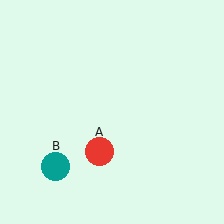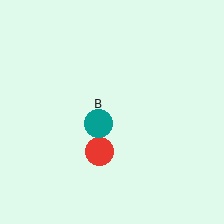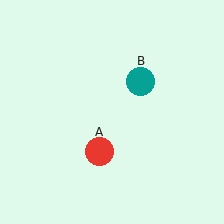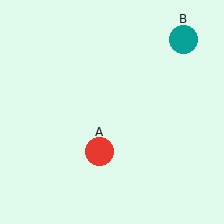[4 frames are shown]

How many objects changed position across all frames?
1 object changed position: teal circle (object B).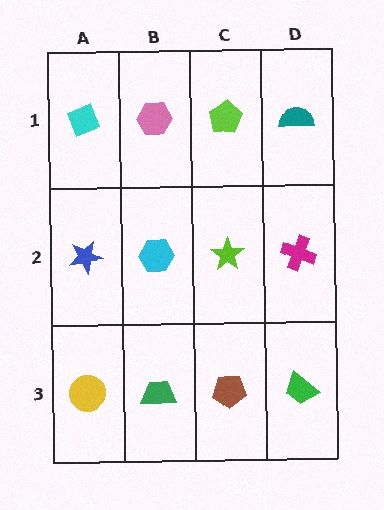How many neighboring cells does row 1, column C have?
3.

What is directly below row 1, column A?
A blue star.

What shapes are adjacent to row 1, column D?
A magenta cross (row 2, column D), a lime pentagon (row 1, column C).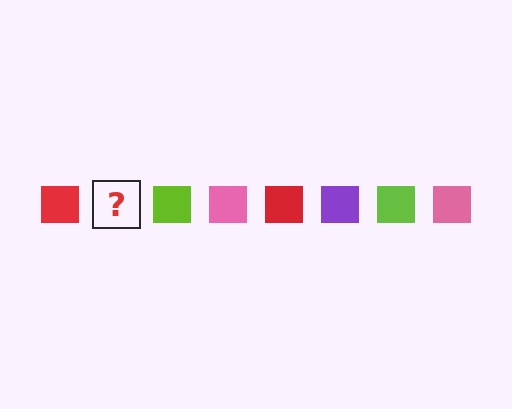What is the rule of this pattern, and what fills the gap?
The rule is that the pattern cycles through red, purple, lime, pink squares. The gap should be filled with a purple square.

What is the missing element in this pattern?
The missing element is a purple square.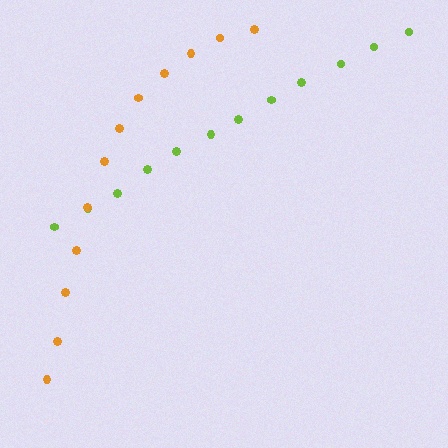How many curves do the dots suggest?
There are 2 distinct paths.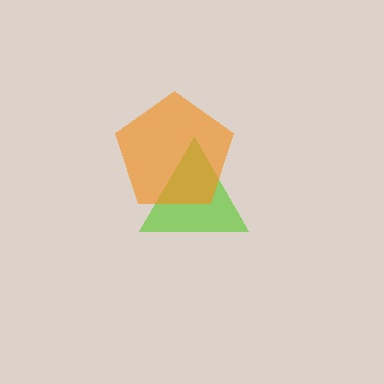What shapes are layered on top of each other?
The layered shapes are: a lime triangle, an orange pentagon.